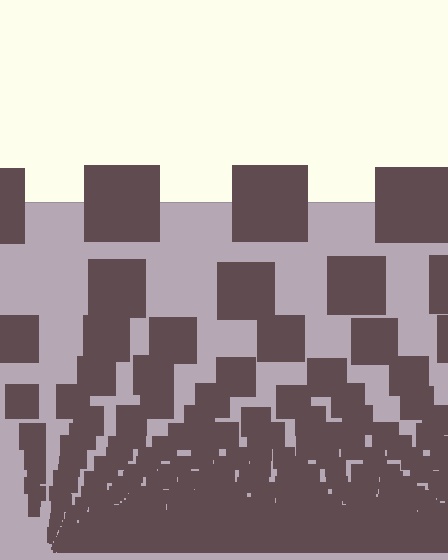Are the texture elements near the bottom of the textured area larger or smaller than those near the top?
Smaller. The gradient is inverted — elements near the bottom are smaller and denser.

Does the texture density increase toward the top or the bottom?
Density increases toward the bottom.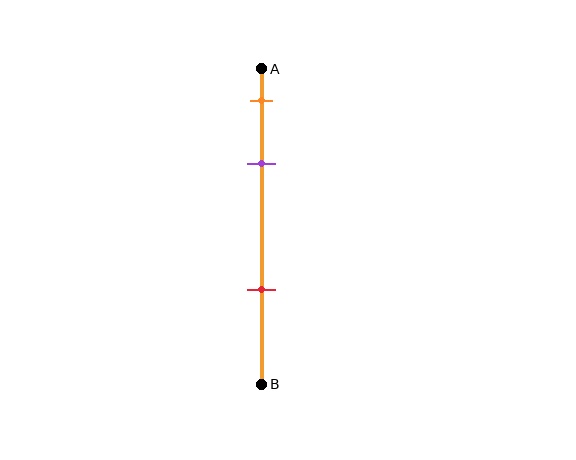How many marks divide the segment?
There are 3 marks dividing the segment.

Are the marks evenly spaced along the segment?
No, the marks are not evenly spaced.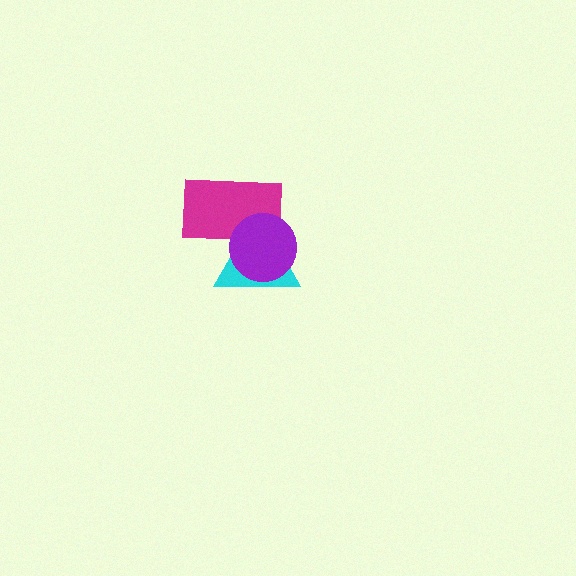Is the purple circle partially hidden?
No, no other shape covers it.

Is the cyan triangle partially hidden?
Yes, it is partially covered by another shape.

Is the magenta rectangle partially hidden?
Yes, it is partially covered by another shape.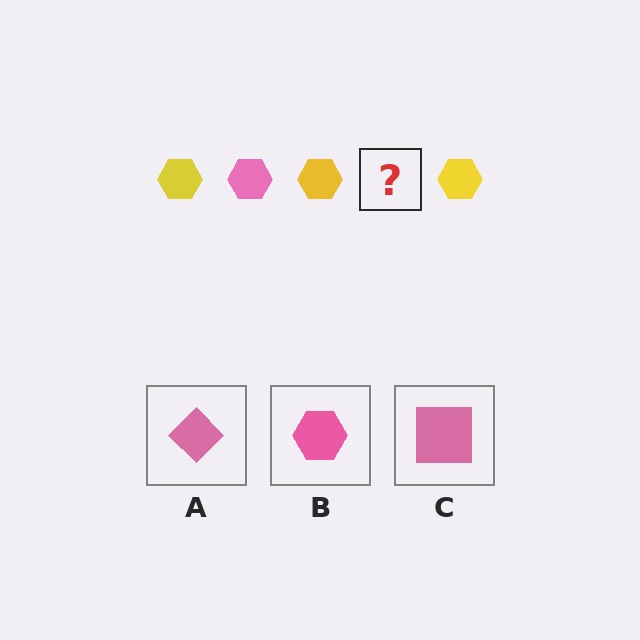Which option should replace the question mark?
Option B.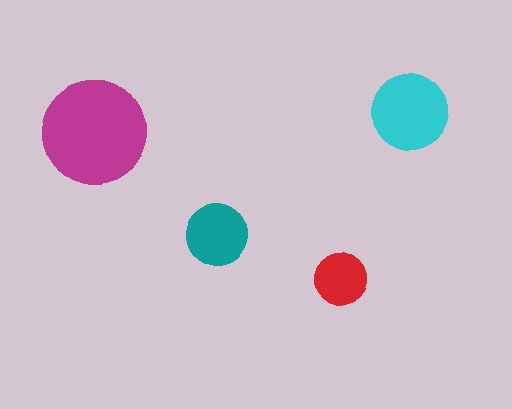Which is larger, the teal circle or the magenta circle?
The magenta one.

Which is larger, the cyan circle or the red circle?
The cyan one.